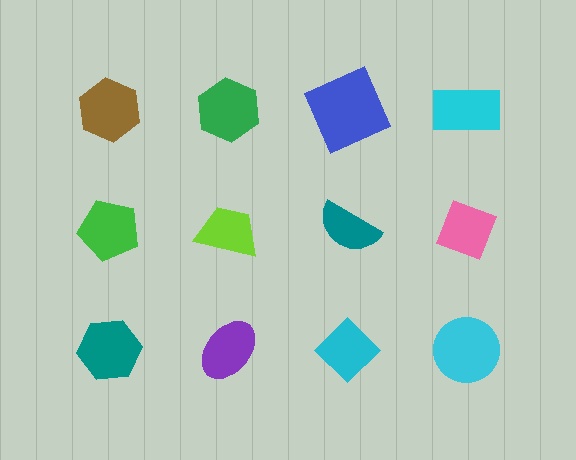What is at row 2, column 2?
A lime trapezoid.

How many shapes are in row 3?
4 shapes.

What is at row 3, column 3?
A cyan diamond.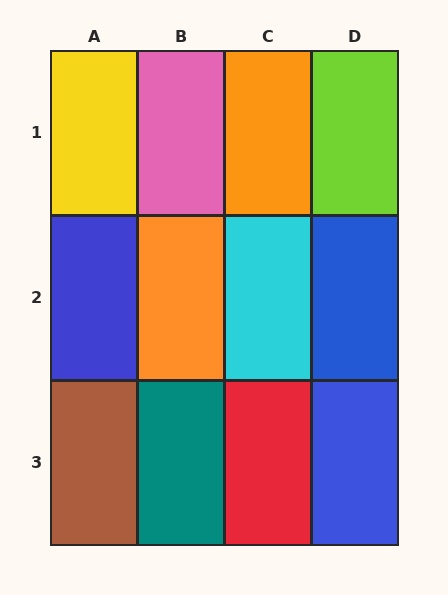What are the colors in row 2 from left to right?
Blue, orange, cyan, blue.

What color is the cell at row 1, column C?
Orange.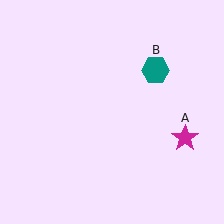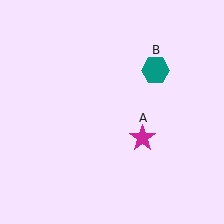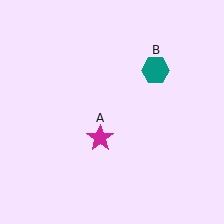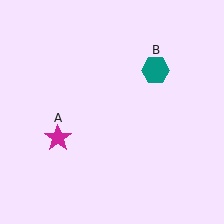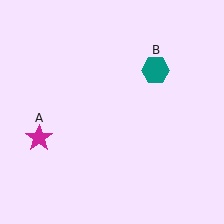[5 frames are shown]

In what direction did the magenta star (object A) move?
The magenta star (object A) moved left.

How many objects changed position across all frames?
1 object changed position: magenta star (object A).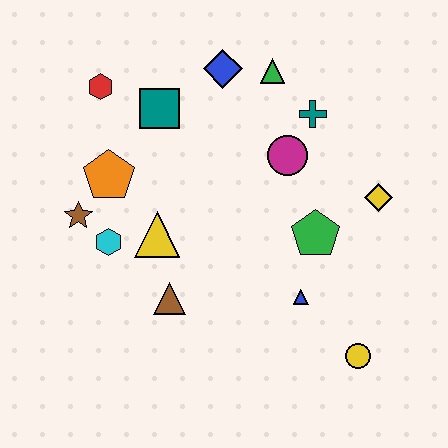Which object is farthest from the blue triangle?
The red hexagon is farthest from the blue triangle.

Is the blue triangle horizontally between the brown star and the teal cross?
Yes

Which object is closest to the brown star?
The cyan hexagon is closest to the brown star.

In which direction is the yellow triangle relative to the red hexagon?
The yellow triangle is below the red hexagon.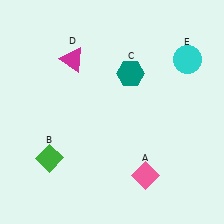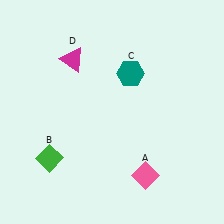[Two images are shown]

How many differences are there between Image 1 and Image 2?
There is 1 difference between the two images.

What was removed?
The cyan circle (E) was removed in Image 2.